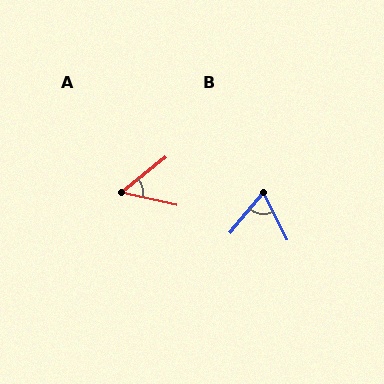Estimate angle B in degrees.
Approximately 66 degrees.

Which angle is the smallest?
A, at approximately 51 degrees.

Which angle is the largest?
B, at approximately 66 degrees.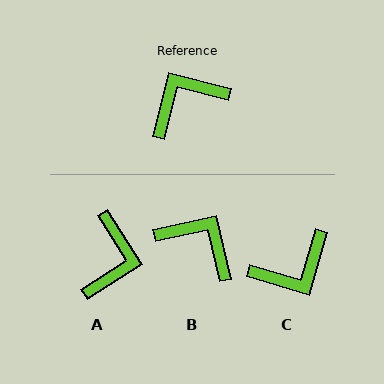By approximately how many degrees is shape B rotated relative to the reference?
Approximately 63 degrees clockwise.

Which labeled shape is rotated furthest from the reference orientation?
C, about 178 degrees away.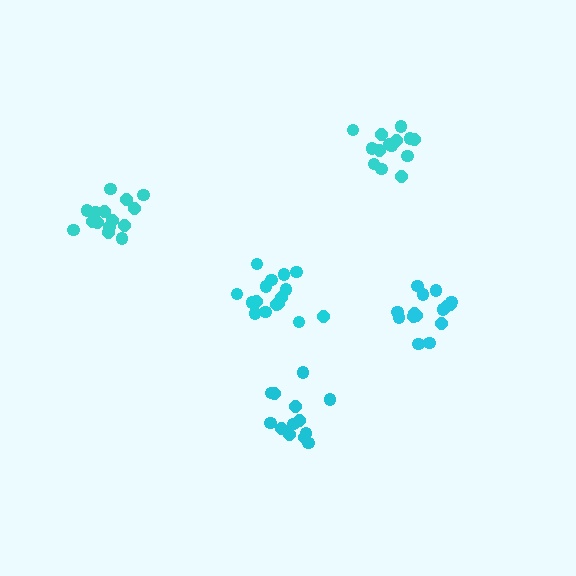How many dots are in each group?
Group 1: 15 dots, Group 2: 16 dots, Group 3: 15 dots, Group 4: 13 dots, Group 5: 14 dots (73 total).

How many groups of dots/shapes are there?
There are 5 groups.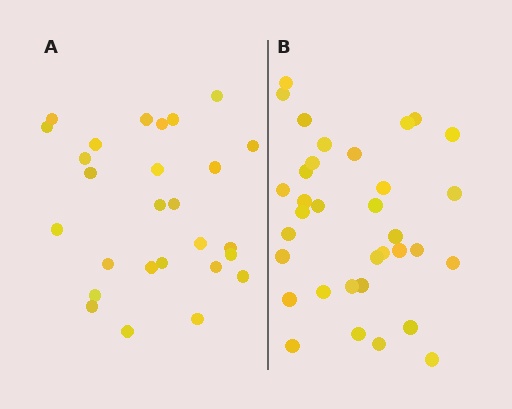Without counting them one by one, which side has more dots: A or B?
Region B (the right region) has more dots.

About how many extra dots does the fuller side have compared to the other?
Region B has roughly 8 or so more dots than region A.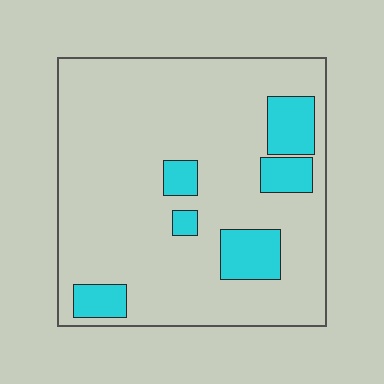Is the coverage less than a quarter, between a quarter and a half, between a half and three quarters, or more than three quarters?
Less than a quarter.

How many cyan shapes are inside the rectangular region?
6.